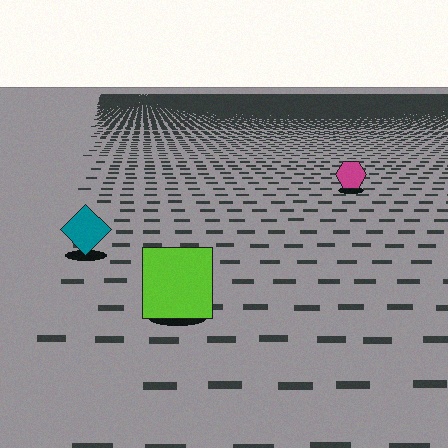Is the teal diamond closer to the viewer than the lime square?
No. The lime square is closer — you can tell from the texture gradient: the ground texture is coarser near it.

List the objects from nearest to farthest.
From nearest to farthest: the lime square, the teal diamond, the magenta hexagon.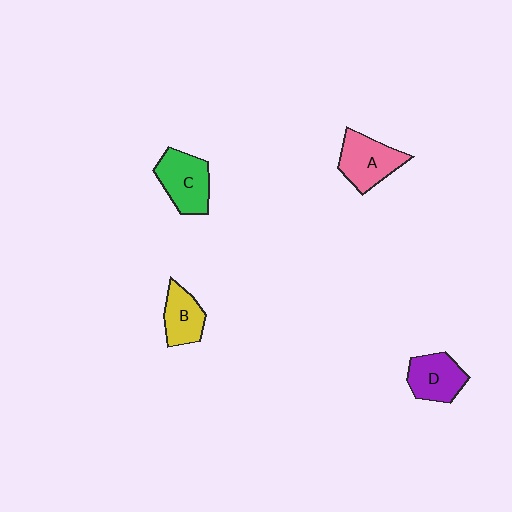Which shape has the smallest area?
Shape B (yellow).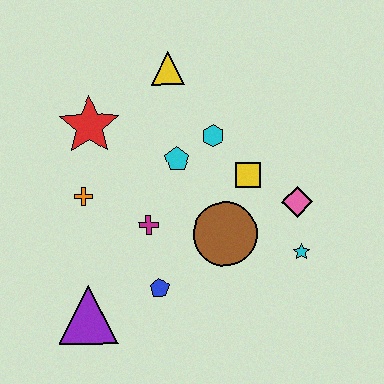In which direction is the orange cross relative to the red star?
The orange cross is below the red star.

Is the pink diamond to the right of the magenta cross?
Yes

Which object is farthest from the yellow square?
The purple triangle is farthest from the yellow square.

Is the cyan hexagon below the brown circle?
No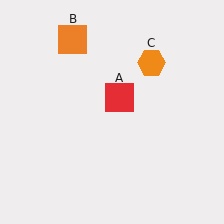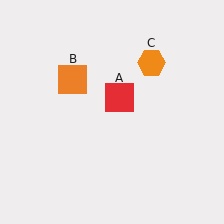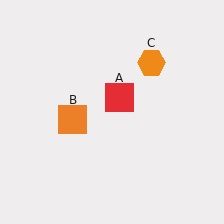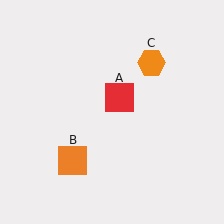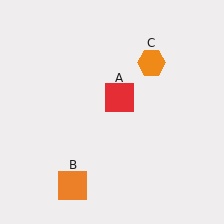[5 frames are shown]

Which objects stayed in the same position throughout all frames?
Red square (object A) and orange hexagon (object C) remained stationary.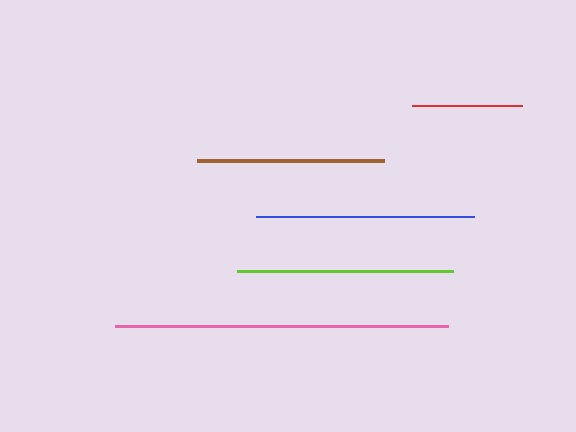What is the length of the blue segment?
The blue segment is approximately 218 pixels long.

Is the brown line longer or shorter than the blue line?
The blue line is longer than the brown line.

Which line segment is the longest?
The pink line is the longest at approximately 333 pixels.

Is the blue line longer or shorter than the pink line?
The pink line is longer than the blue line.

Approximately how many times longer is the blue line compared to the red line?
The blue line is approximately 2.0 times the length of the red line.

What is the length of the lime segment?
The lime segment is approximately 216 pixels long.